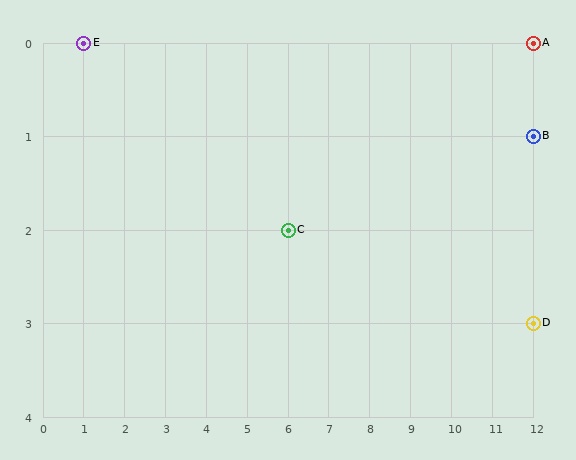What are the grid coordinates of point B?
Point B is at grid coordinates (12, 1).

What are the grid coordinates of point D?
Point D is at grid coordinates (12, 3).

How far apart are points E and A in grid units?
Points E and A are 11 columns apart.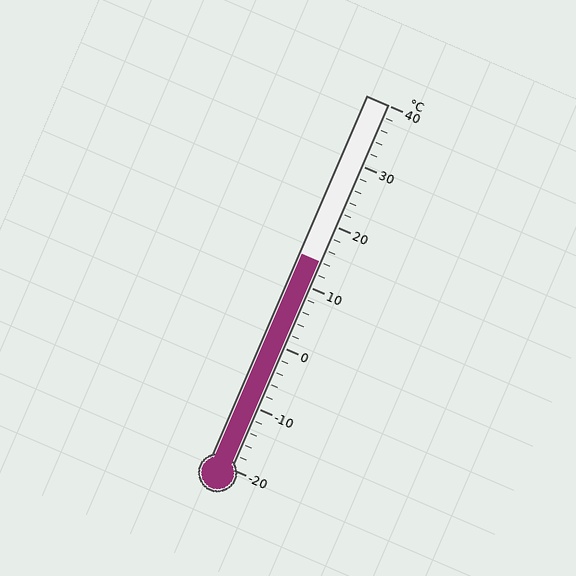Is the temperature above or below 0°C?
The temperature is above 0°C.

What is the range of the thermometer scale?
The thermometer scale ranges from -20°C to 40°C.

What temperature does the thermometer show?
The thermometer shows approximately 14°C.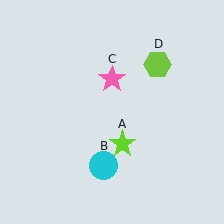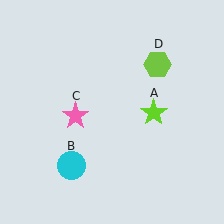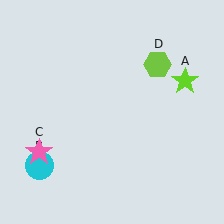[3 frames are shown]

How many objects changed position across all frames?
3 objects changed position: lime star (object A), cyan circle (object B), pink star (object C).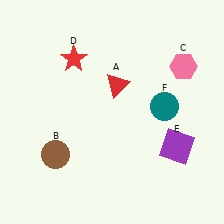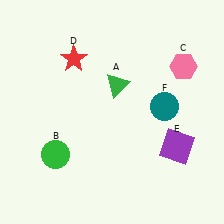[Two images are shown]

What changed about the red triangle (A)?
In Image 1, A is red. In Image 2, it changed to green.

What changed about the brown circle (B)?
In Image 1, B is brown. In Image 2, it changed to green.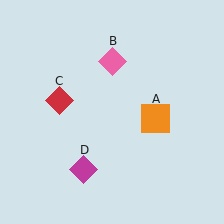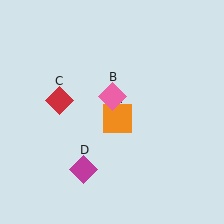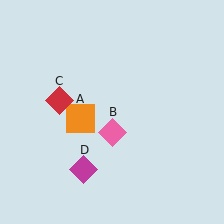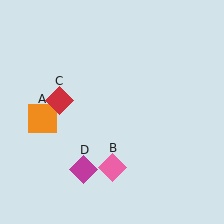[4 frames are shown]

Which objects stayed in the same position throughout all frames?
Red diamond (object C) and magenta diamond (object D) remained stationary.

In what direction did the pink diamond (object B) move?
The pink diamond (object B) moved down.